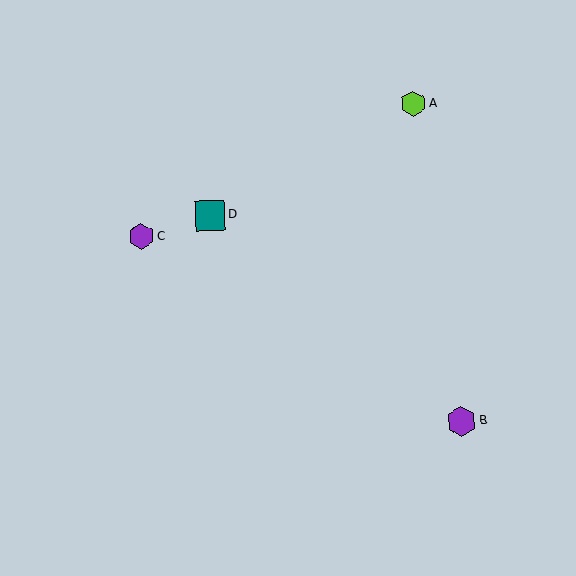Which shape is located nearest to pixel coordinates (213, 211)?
The teal square (labeled D) at (210, 215) is nearest to that location.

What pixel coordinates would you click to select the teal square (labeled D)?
Click at (210, 215) to select the teal square D.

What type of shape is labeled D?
Shape D is a teal square.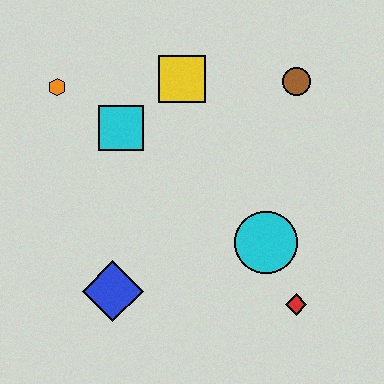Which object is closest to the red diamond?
The cyan circle is closest to the red diamond.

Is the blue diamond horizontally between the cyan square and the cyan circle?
No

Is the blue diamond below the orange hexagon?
Yes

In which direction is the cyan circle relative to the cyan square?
The cyan circle is to the right of the cyan square.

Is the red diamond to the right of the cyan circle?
Yes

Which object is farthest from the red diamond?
The orange hexagon is farthest from the red diamond.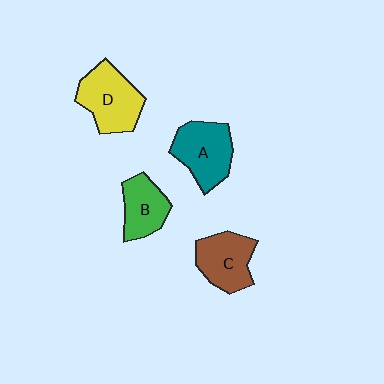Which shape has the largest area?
Shape D (yellow).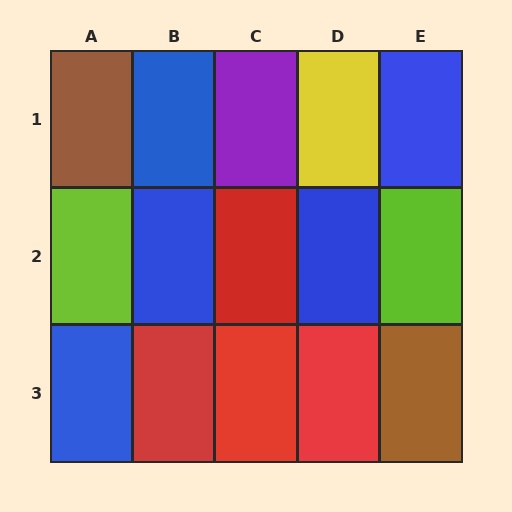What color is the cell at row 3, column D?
Red.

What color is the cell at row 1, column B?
Blue.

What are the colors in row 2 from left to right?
Lime, blue, red, blue, lime.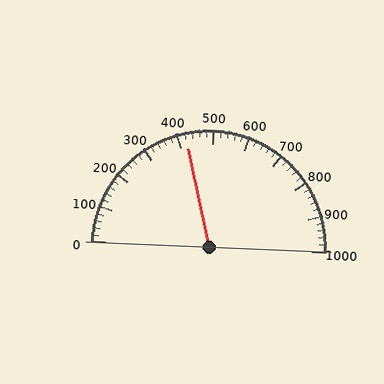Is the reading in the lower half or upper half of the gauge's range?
The reading is in the lower half of the range (0 to 1000).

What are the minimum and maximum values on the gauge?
The gauge ranges from 0 to 1000.